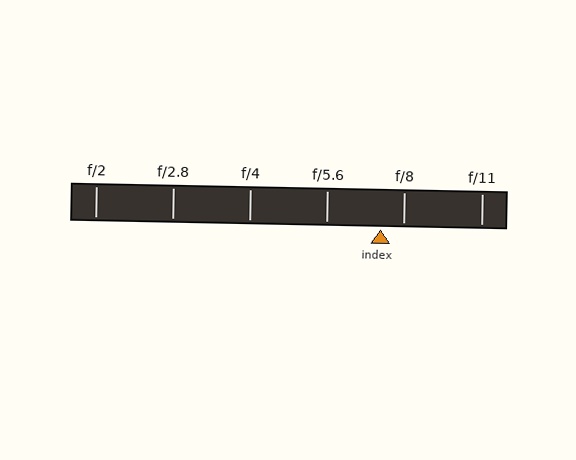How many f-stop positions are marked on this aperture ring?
There are 6 f-stop positions marked.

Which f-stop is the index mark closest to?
The index mark is closest to f/8.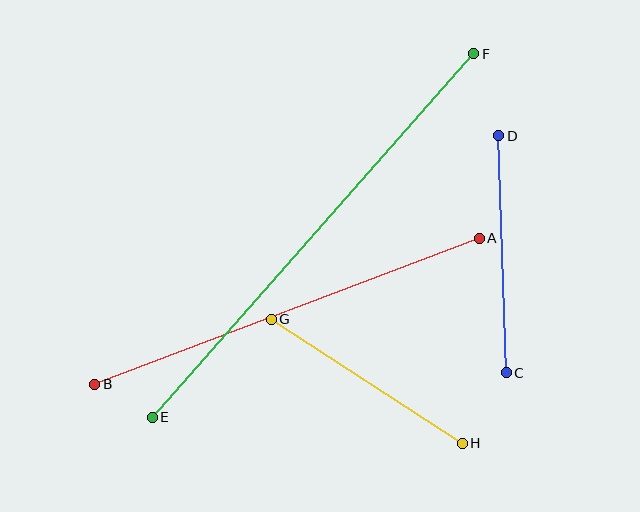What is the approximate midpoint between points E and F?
The midpoint is at approximately (313, 235) pixels.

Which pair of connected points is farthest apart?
Points E and F are farthest apart.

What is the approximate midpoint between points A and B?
The midpoint is at approximately (287, 311) pixels.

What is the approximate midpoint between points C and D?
The midpoint is at approximately (503, 254) pixels.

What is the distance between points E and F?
The distance is approximately 485 pixels.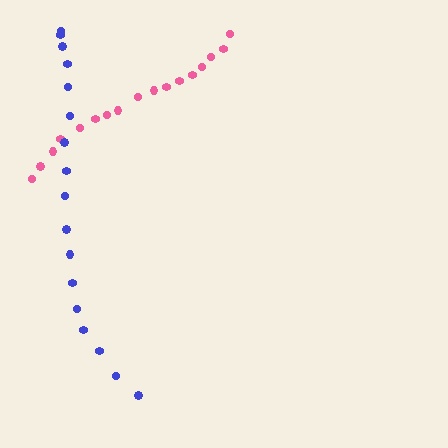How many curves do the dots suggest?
There are 2 distinct paths.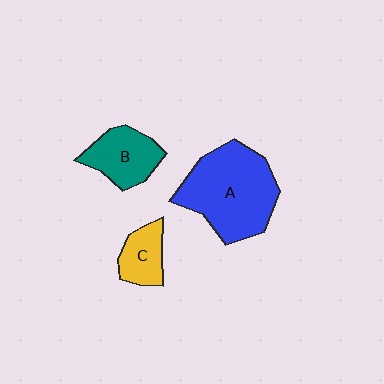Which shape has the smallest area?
Shape C (yellow).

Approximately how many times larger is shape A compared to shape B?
Approximately 2.0 times.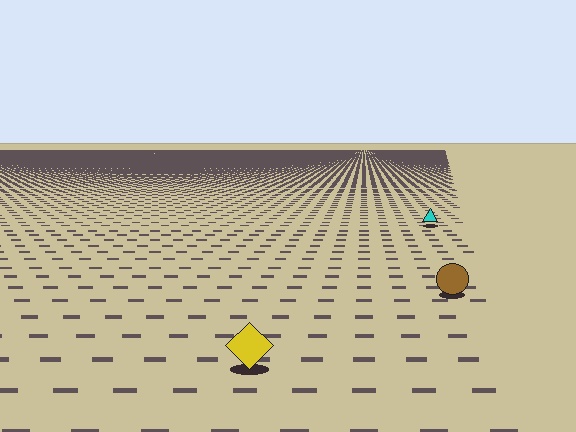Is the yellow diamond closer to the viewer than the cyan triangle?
Yes. The yellow diamond is closer — you can tell from the texture gradient: the ground texture is coarser near it.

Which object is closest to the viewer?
The yellow diamond is closest. The texture marks near it are larger and more spread out.